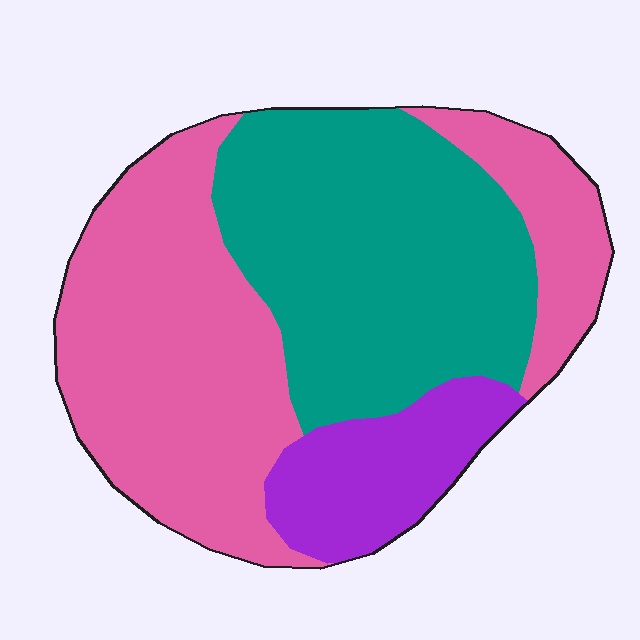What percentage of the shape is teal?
Teal covers roughly 40% of the shape.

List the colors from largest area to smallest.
From largest to smallest: pink, teal, purple.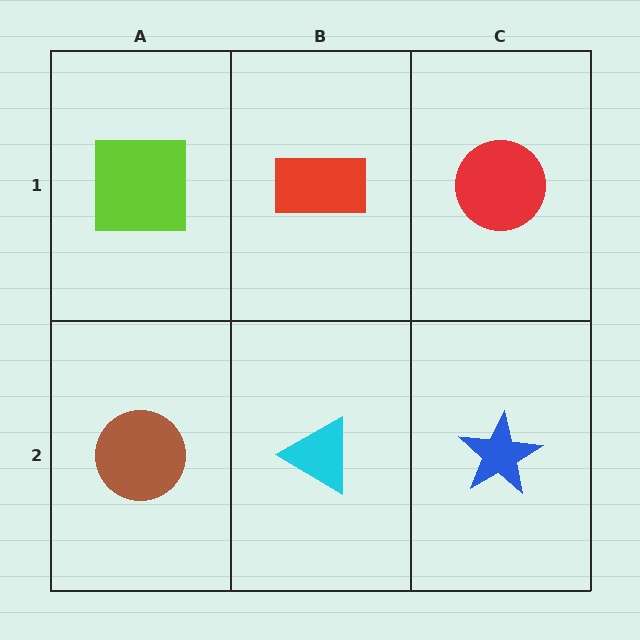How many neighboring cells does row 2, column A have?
2.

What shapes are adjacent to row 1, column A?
A brown circle (row 2, column A), a red rectangle (row 1, column B).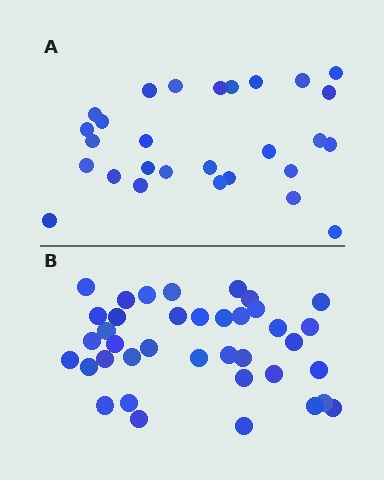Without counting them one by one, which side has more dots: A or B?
Region B (the bottom region) has more dots.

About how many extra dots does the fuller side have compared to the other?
Region B has roughly 10 or so more dots than region A.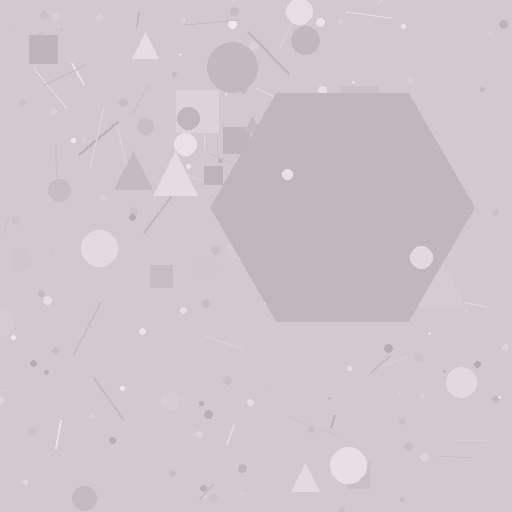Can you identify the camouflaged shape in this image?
The camouflaged shape is a hexagon.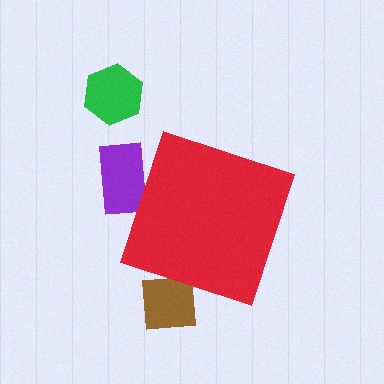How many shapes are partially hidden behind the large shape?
2 shapes are partially hidden.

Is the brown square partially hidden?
Yes, the brown square is partially hidden behind the red diamond.